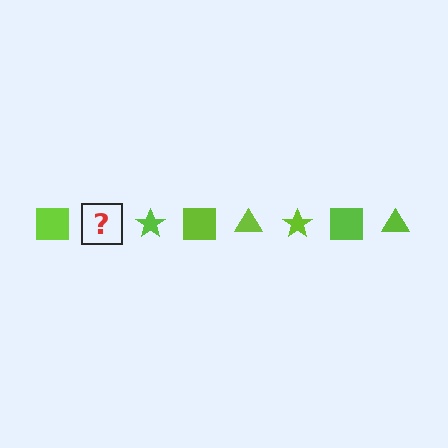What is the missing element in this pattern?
The missing element is a lime triangle.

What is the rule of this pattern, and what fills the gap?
The rule is that the pattern cycles through square, triangle, star shapes in lime. The gap should be filled with a lime triangle.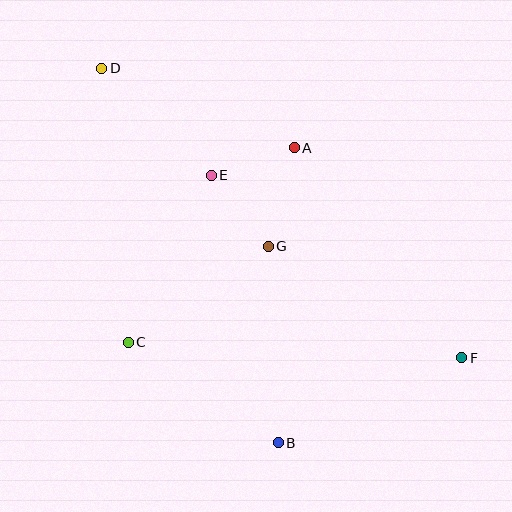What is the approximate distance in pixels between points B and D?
The distance between B and D is approximately 414 pixels.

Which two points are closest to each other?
Points A and E are closest to each other.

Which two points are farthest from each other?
Points D and F are farthest from each other.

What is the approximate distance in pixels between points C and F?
The distance between C and F is approximately 334 pixels.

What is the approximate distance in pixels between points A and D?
The distance between A and D is approximately 208 pixels.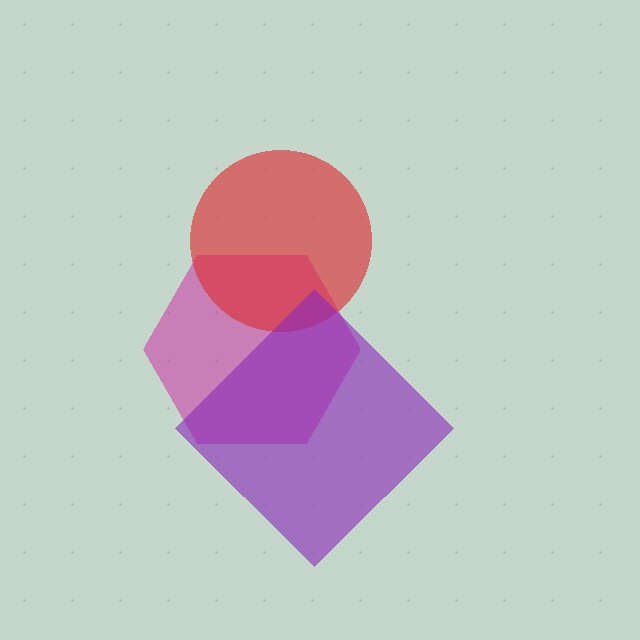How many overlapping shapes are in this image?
There are 3 overlapping shapes in the image.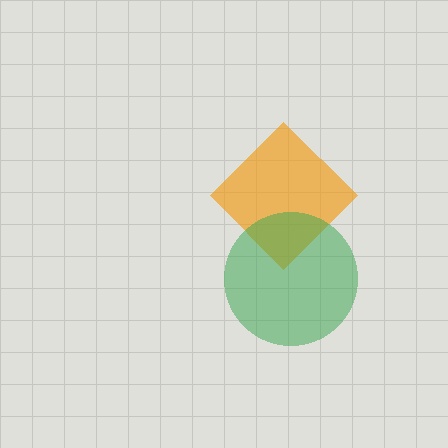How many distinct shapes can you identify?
There are 2 distinct shapes: an orange diamond, a green circle.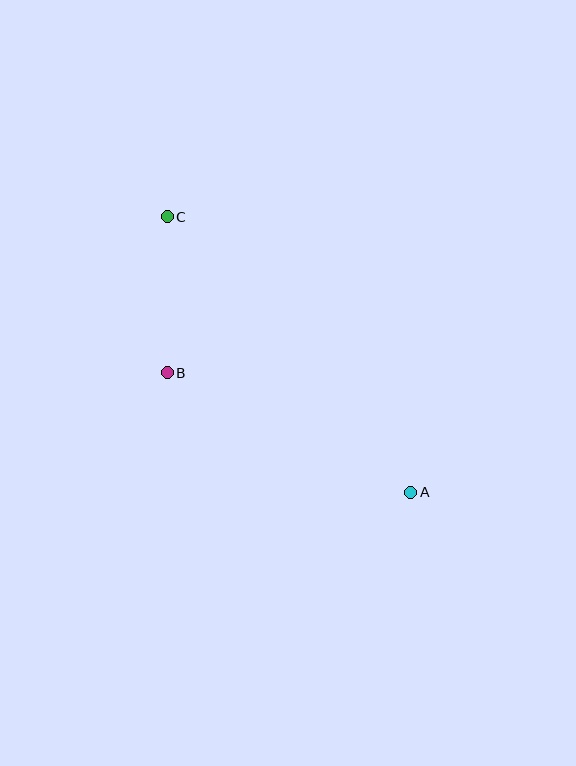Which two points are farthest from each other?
Points A and C are farthest from each other.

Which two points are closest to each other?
Points B and C are closest to each other.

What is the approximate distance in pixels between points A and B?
The distance between A and B is approximately 271 pixels.